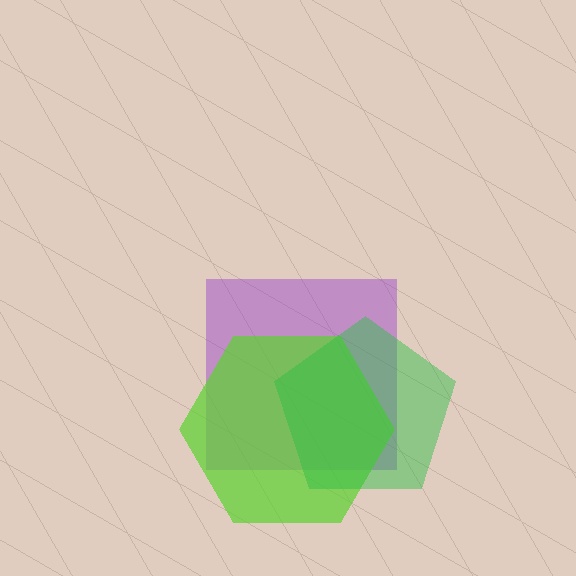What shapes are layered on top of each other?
The layered shapes are: a purple square, a lime hexagon, a green pentagon.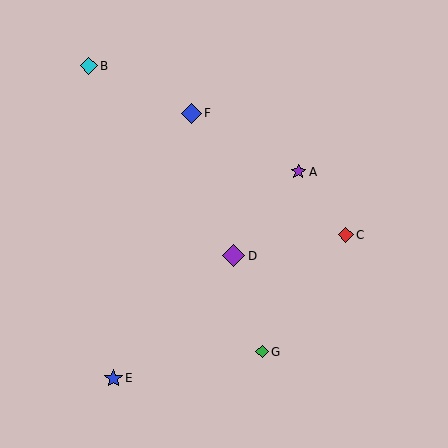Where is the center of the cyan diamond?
The center of the cyan diamond is at (89, 66).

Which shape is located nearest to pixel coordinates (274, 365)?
The green diamond (labeled G) at (262, 352) is nearest to that location.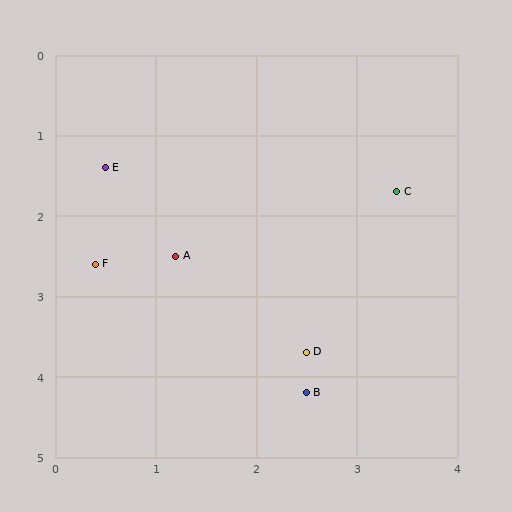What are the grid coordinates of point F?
Point F is at approximately (0.4, 2.6).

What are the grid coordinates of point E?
Point E is at approximately (0.5, 1.4).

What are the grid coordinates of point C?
Point C is at approximately (3.4, 1.7).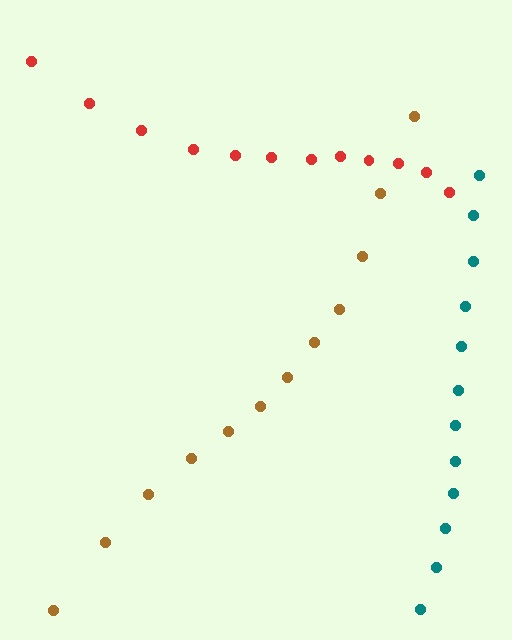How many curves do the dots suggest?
There are 3 distinct paths.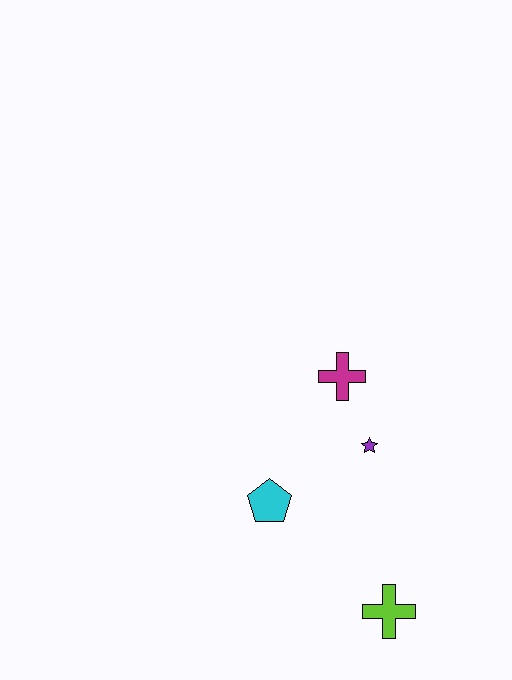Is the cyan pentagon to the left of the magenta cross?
Yes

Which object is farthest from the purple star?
The lime cross is farthest from the purple star.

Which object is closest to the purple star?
The magenta cross is closest to the purple star.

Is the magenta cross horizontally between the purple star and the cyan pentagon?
Yes